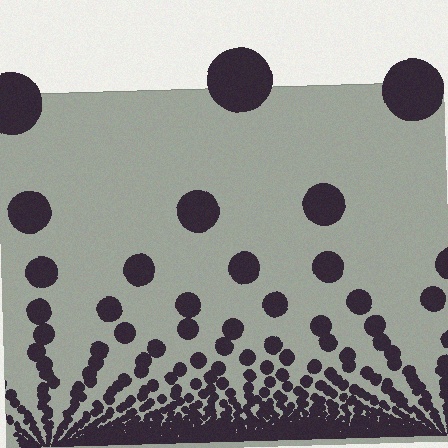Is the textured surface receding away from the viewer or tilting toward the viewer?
The surface appears to tilt toward the viewer. Texture elements get larger and sparser toward the top.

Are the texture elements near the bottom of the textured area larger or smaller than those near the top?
Smaller. The gradient is inverted — elements near the bottom are smaller and denser.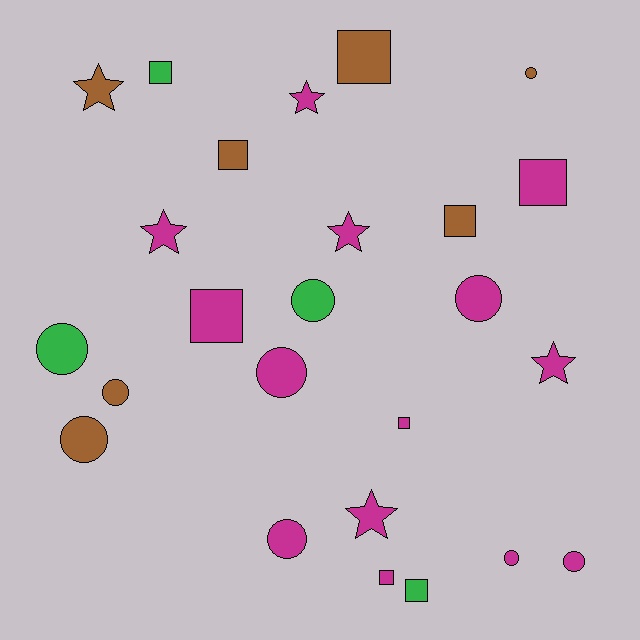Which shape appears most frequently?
Circle, with 10 objects.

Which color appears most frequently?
Magenta, with 14 objects.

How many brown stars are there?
There is 1 brown star.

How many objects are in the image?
There are 25 objects.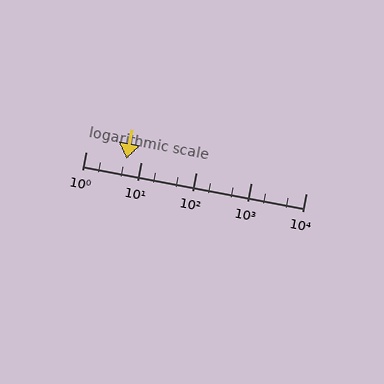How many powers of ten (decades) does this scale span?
The scale spans 4 decades, from 1 to 10000.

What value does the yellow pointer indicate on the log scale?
The pointer indicates approximately 5.6.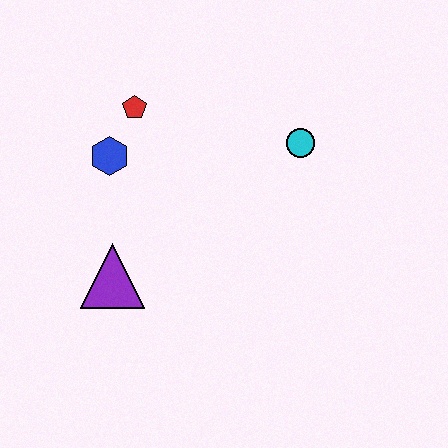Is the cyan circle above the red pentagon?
No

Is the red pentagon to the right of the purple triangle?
Yes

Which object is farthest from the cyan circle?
The purple triangle is farthest from the cyan circle.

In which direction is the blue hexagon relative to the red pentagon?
The blue hexagon is below the red pentagon.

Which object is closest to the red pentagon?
The blue hexagon is closest to the red pentagon.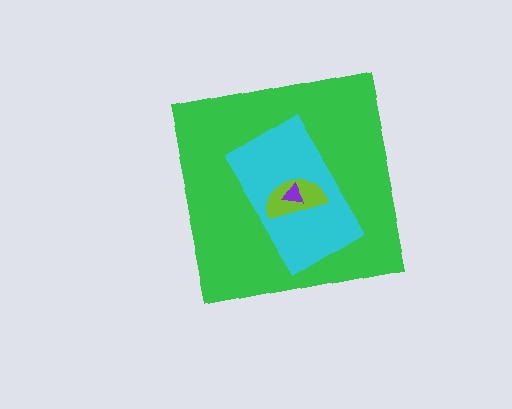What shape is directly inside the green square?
The cyan rectangle.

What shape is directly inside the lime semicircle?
The purple triangle.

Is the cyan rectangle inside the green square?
Yes.